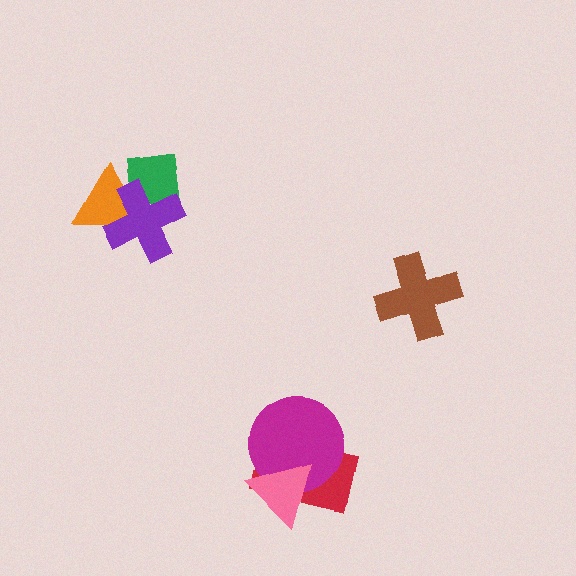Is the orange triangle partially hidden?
Yes, it is partially covered by another shape.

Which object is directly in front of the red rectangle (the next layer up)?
The magenta circle is directly in front of the red rectangle.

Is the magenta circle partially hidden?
Yes, it is partially covered by another shape.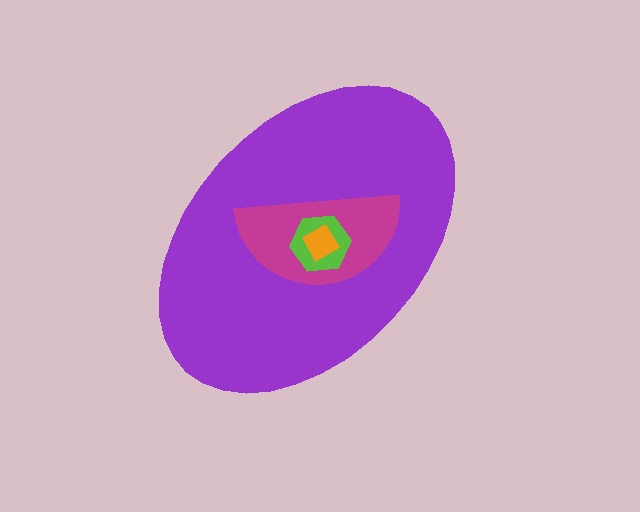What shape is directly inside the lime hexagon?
The orange square.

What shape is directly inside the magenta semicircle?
The lime hexagon.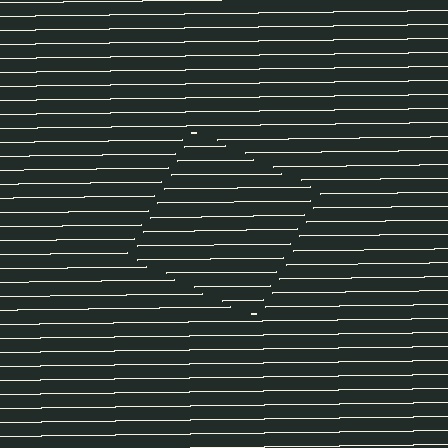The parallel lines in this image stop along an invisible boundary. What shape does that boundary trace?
An illusory square. The interior of the shape contains the same grating, shifted by half a period — the contour is defined by the phase discontinuity where line-ends from the inner and outer gratings abut.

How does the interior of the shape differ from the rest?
The interior of the shape contains the same grating, shifted by half a period — the contour is defined by the phase discontinuity where line-ends from the inner and outer gratings abut.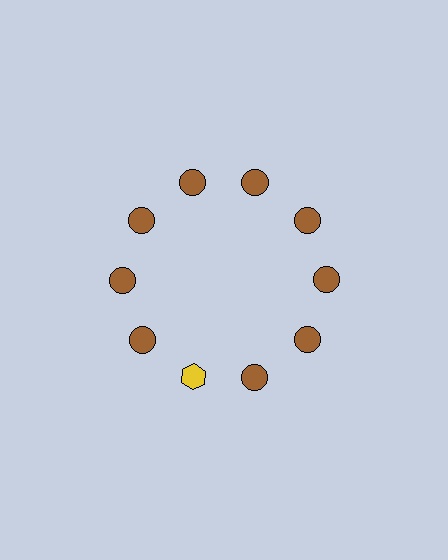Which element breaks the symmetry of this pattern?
The yellow hexagon at roughly the 7 o'clock position breaks the symmetry. All other shapes are brown circles.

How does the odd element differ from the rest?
It differs in both color (yellow instead of brown) and shape (hexagon instead of circle).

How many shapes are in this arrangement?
There are 10 shapes arranged in a ring pattern.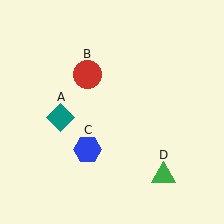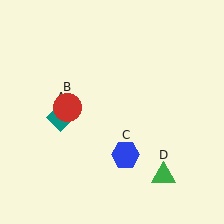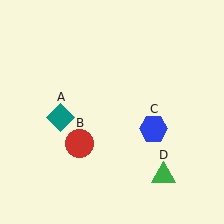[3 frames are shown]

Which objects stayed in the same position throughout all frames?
Teal diamond (object A) and green triangle (object D) remained stationary.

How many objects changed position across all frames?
2 objects changed position: red circle (object B), blue hexagon (object C).